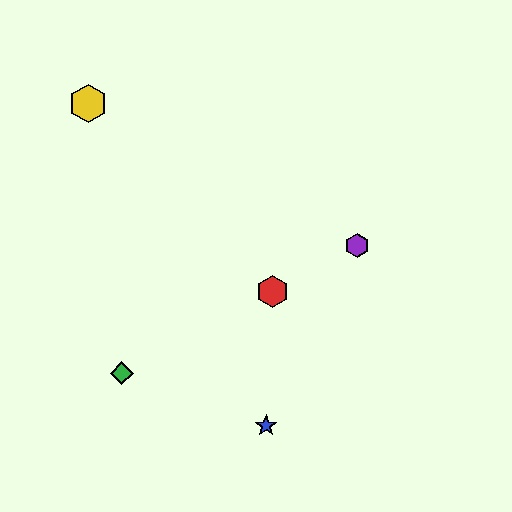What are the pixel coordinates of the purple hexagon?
The purple hexagon is at (357, 245).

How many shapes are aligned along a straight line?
3 shapes (the red hexagon, the green diamond, the purple hexagon) are aligned along a straight line.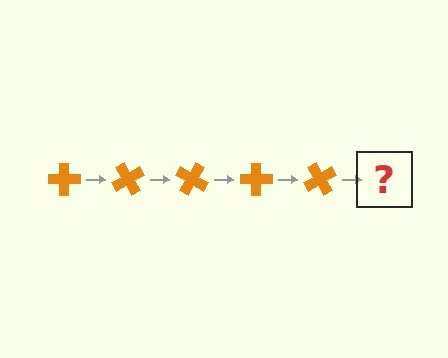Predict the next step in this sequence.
The next step is an orange cross rotated 300 degrees.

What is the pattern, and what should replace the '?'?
The pattern is that the cross rotates 60 degrees each step. The '?' should be an orange cross rotated 300 degrees.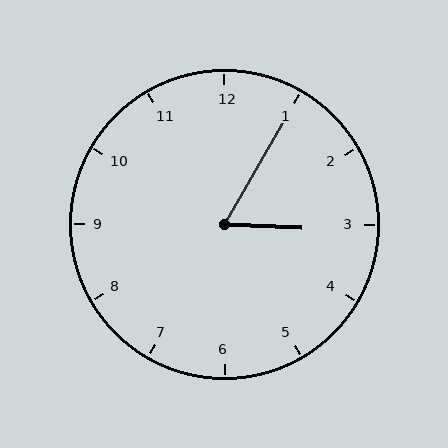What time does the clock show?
3:05.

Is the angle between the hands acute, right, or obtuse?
It is acute.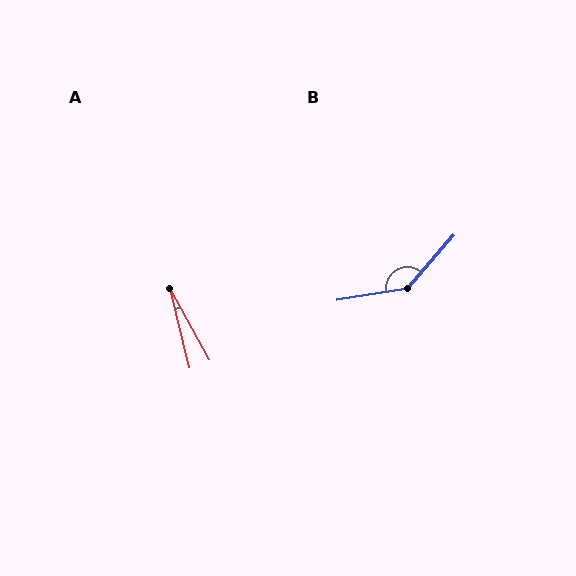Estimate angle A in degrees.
Approximately 15 degrees.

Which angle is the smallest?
A, at approximately 15 degrees.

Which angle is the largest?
B, at approximately 140 degrees.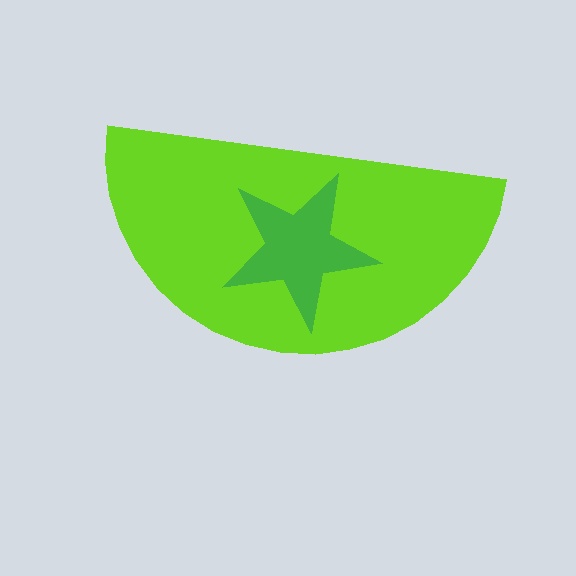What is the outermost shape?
The lime semicircle.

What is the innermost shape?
The green star.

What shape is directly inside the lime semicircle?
The green star.